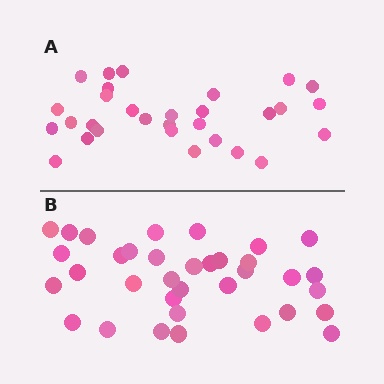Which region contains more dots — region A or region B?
Region B (the bottom region) has more dots.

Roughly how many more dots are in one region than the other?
Region B has about 5 more dots than region A.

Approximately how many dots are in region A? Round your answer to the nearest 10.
About 30 dots.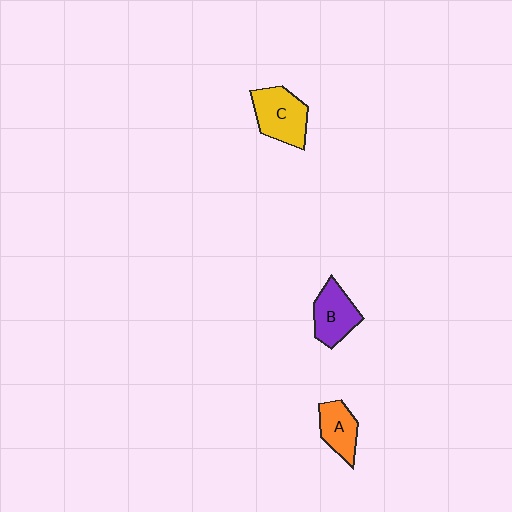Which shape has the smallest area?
Shape A (orange).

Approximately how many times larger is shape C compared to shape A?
Approximately 1.4 times.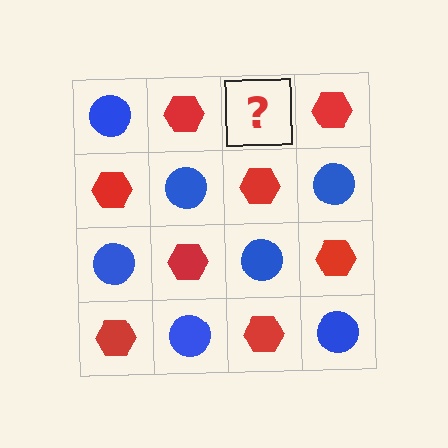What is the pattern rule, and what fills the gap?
The rule is that it alternates blue circle and red hexagon in a checkerboard pattern. The gap should be filled with a blue circle.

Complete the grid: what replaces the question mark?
The question mark should be replaced with a blue circle.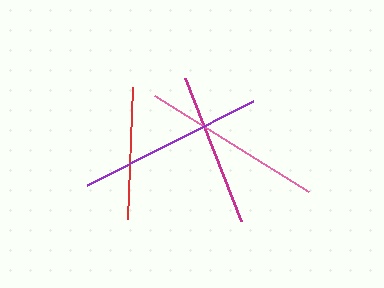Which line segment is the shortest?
The red line is the shortest at approximately 132 pixels.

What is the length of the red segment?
The red segment is approximately 132 pixels long.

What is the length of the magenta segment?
The magenta segment is approximately 154 pixels long.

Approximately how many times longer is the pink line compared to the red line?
The pink line is approximately 1.4 times the length of the red line.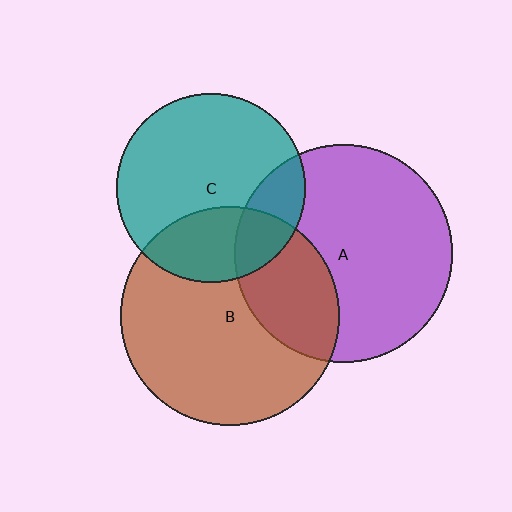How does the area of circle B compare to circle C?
Approximately 1.3 times.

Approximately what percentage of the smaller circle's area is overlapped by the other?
Approximately 20%.